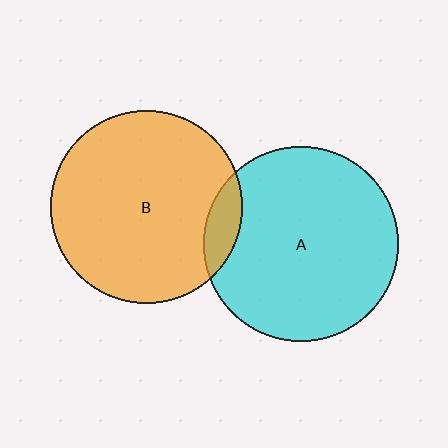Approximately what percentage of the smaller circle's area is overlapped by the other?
Approximately 10%.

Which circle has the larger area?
Circle A (cyan).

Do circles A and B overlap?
Yes.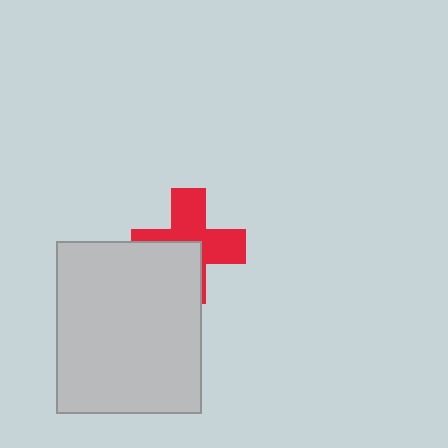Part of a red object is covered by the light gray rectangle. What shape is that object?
It is a cross.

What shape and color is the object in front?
The object in front is a light gray rectangle.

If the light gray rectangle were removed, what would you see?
You would see the complete red cross.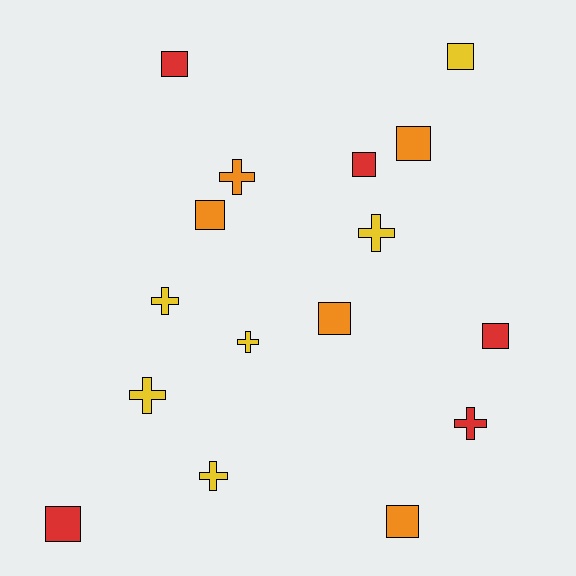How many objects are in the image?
There are 16 objects.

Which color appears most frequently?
Yellow, with 6 objects.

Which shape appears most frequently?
Square, with 9 objects.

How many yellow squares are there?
There is 1 yellow square.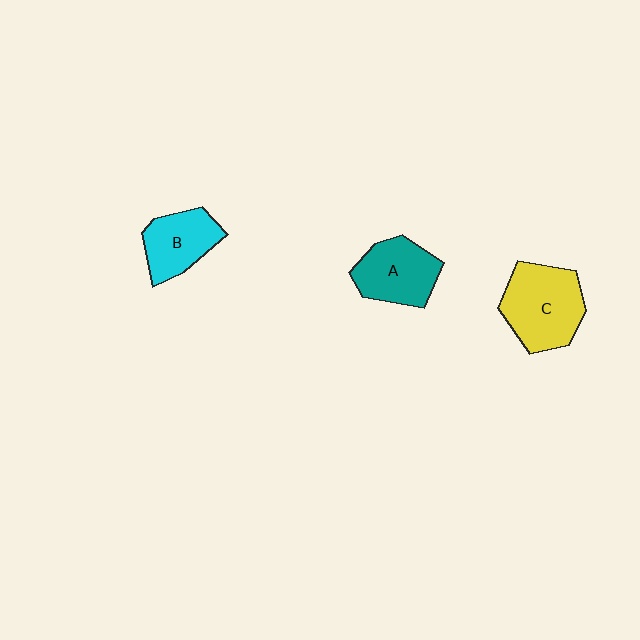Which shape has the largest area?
Shape C (yellow).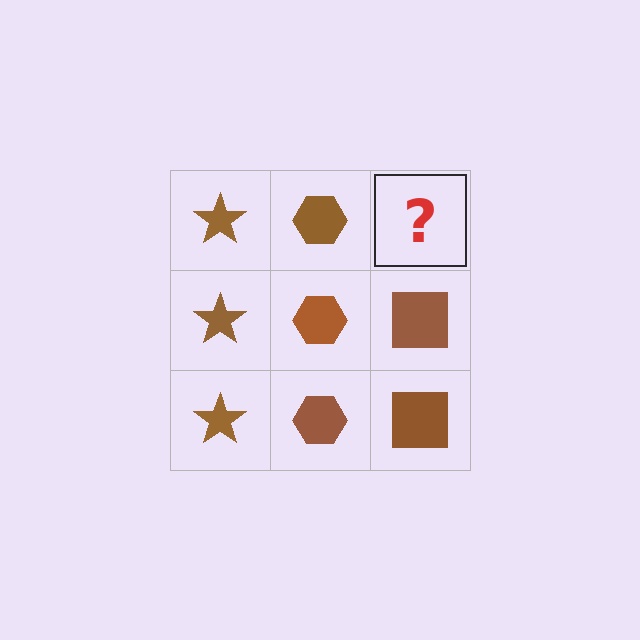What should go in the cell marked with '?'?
The missing cell should contain a brown square.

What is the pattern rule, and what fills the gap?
The rule is that each column has a consistent shape. The gap should be filled with a brown square.